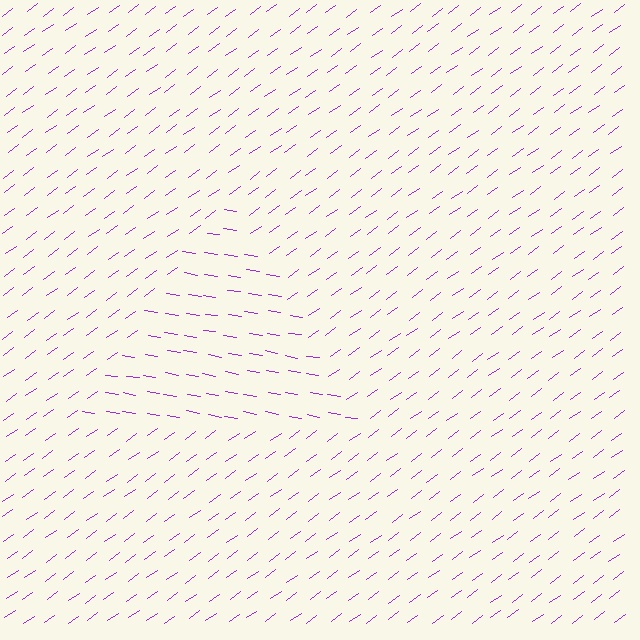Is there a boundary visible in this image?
Yes, there is a texture boundary formed by a change in line orientation.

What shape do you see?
I see a triangle.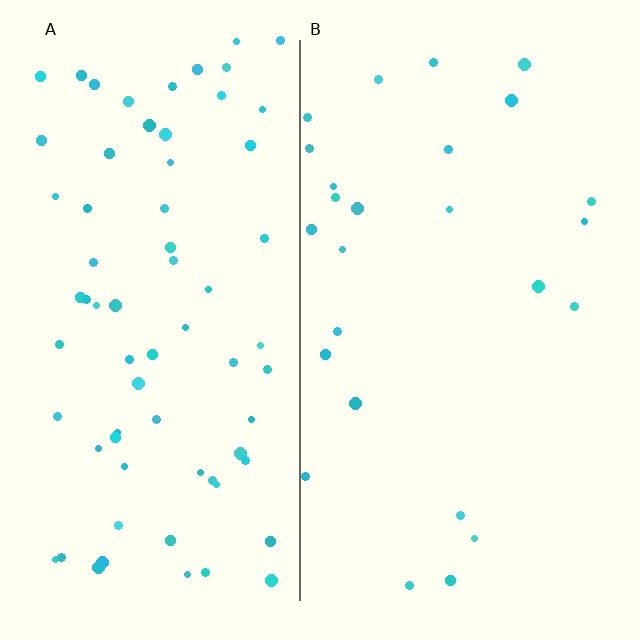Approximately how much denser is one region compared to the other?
Approximately 2.7× — region A over region B.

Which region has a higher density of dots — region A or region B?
A (the left).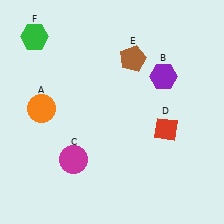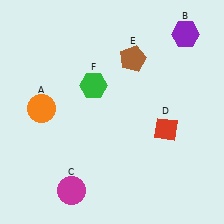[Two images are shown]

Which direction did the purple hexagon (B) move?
The purple hexagon (B) moved up.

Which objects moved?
The objects that moved are: the purple hexagon (B), the magenta circle (C), the green hexagon (F).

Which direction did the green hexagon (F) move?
The green hexagon (F) moved right.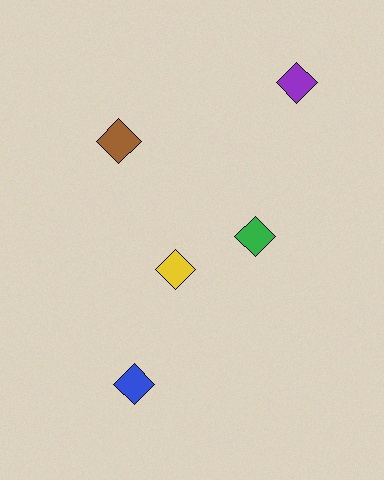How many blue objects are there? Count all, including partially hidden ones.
There is 1 blue object.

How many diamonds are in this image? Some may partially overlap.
There are 5 diamonds.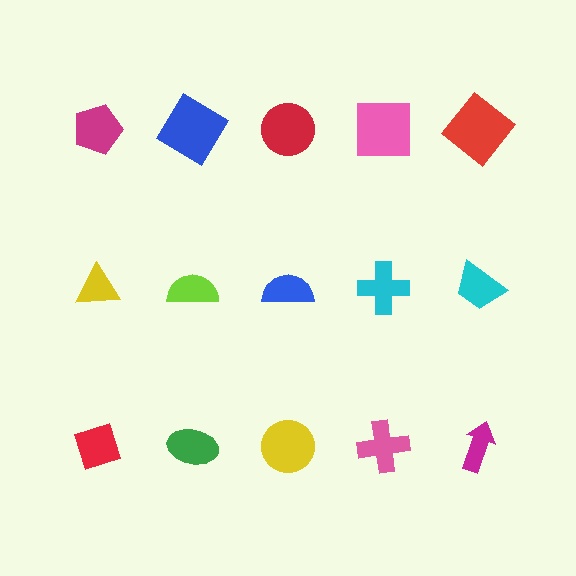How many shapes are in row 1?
5 shapes.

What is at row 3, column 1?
A red diamond.